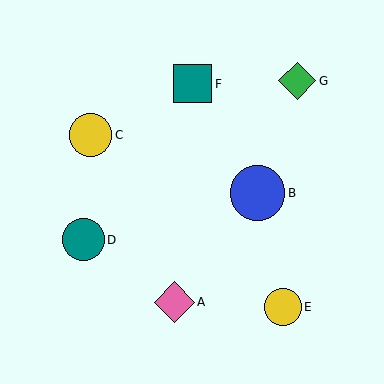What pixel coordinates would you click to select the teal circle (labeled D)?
Click at (84, 240) to select the teal circle D.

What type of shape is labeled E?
Shape E is a yellow circle.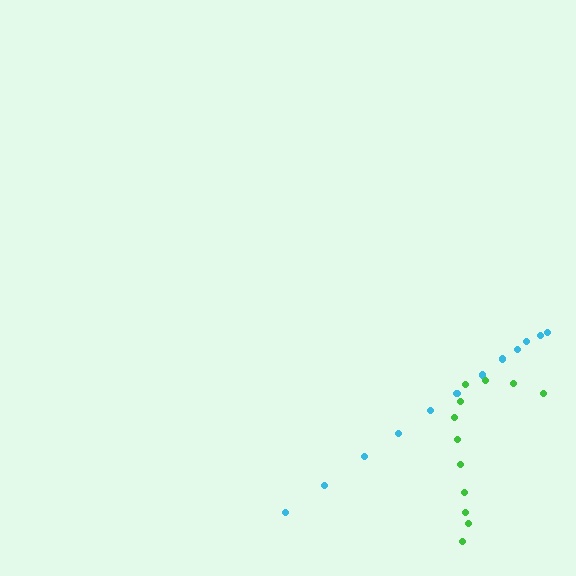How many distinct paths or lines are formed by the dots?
There are 2 distinct paths.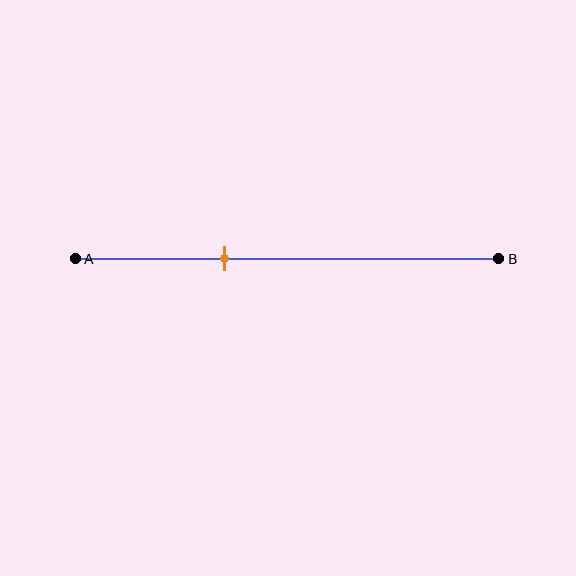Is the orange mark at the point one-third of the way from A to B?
Yes, the mark is approximately at the one-third point.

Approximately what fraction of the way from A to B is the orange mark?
The orange mark is approximately 35% of the way from A to B.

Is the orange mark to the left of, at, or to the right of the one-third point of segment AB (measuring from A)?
The orange mark is approximately at the one-third point of segment AB.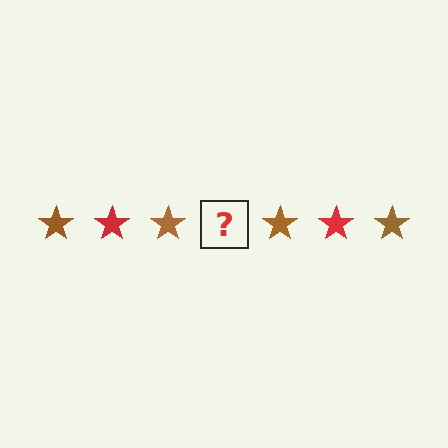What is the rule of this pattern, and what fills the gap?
The rule is that the pattern cycles through brown, red stars. The gap should be filled with a red star.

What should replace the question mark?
The question mark should be replaced with a red star.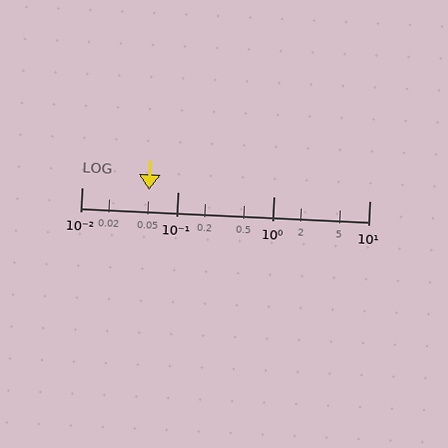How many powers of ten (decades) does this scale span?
The scale spans 3 decades, from 0.01 to 10.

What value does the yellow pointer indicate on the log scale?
The pointer indicates approximately 0.051.